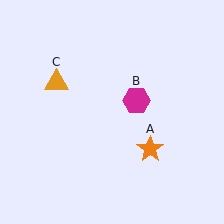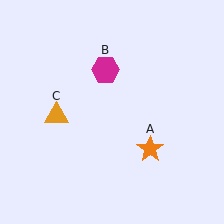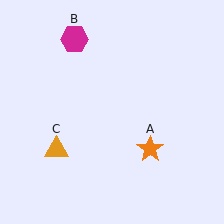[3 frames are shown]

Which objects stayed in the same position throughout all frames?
Orange star (object A) remained stationary.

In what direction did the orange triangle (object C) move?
The orange triangle (object C) moved down.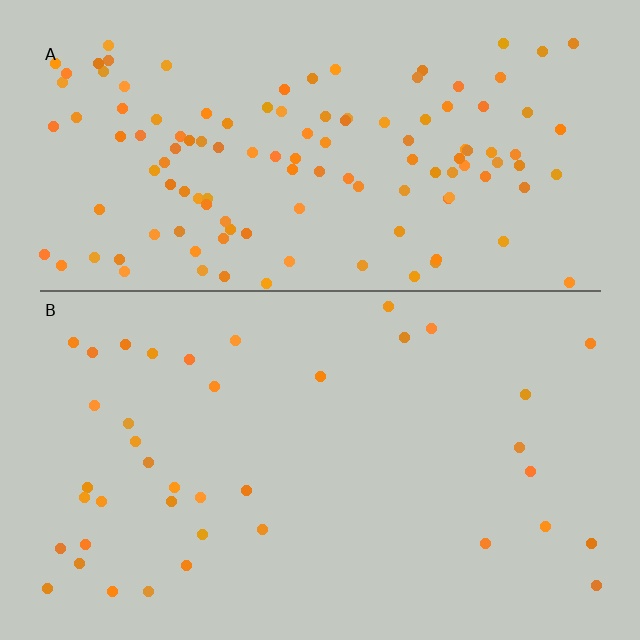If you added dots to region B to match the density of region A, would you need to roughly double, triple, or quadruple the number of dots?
Approximately triple.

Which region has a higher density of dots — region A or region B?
A (the top).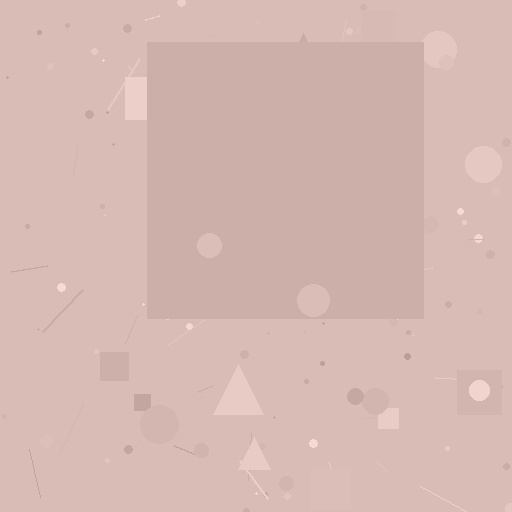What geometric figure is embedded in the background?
A square is embedded in the background.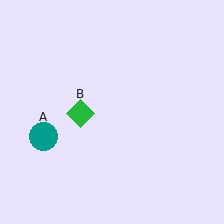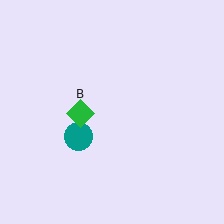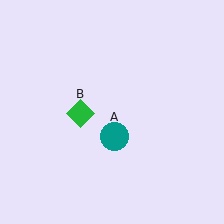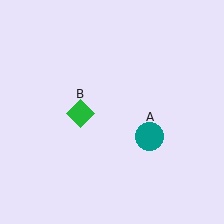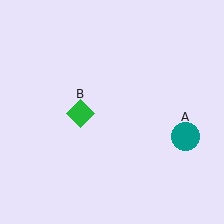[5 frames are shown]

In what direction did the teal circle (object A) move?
The teal circle (object A) moved right.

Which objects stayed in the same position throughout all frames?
Green diamond (object B) remained stationary.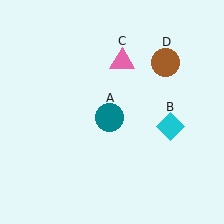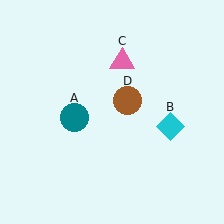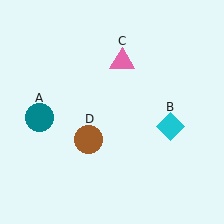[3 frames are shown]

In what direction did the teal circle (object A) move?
The teal circle (object A) moved left.